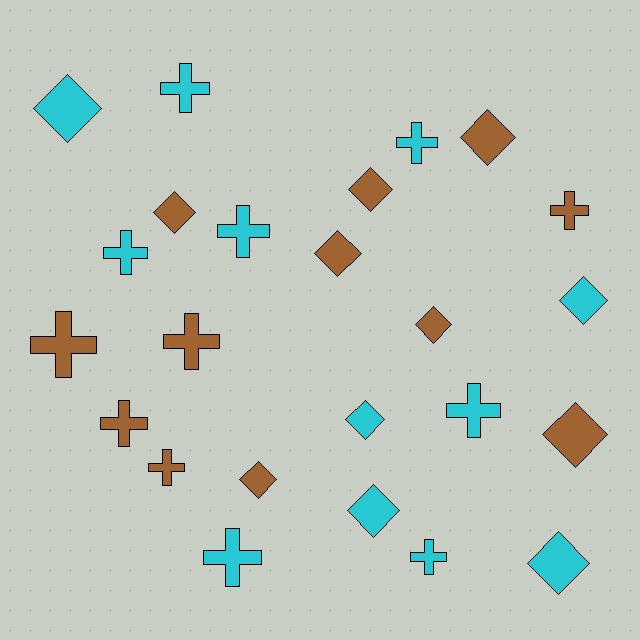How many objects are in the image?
There are 24 objects.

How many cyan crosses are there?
There are 7 cyan crosses.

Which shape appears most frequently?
Cross, with 12 objects.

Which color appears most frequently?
Cyan, with 12 objects.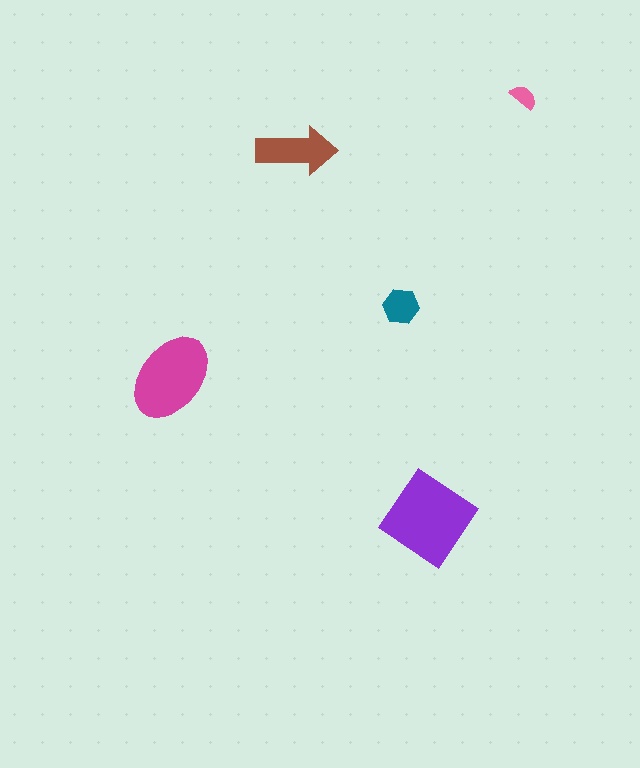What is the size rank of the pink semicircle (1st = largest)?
5th.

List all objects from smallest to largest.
The pink semicircle, the teal hexagon, the brown arrow, the magenta ellipse, the purple diamond.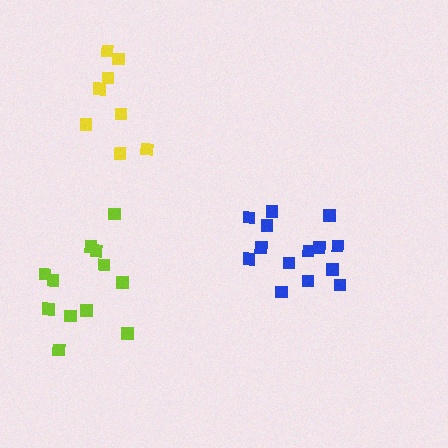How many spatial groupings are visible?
There are 3 spatial groupings.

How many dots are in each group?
Group 1: 8 dots, Group 2: 14 dots, Group 3: 12 dots (34 total).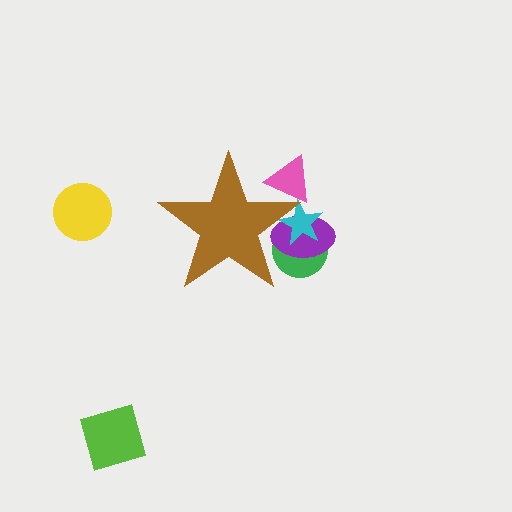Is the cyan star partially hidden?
Yes, the cyan star is partially hidden behind the brown star.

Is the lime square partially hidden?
No, the lime square is fully visible.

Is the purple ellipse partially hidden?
Yes, the purple ellipse is partially hidden behind the brown star.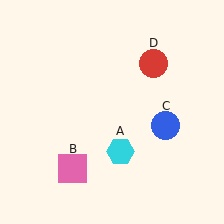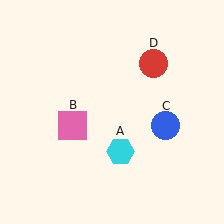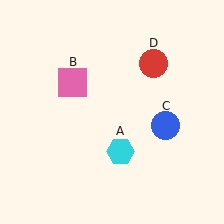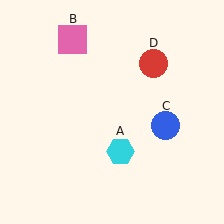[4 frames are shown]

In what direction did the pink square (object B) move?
The pink square (object B) moved up.